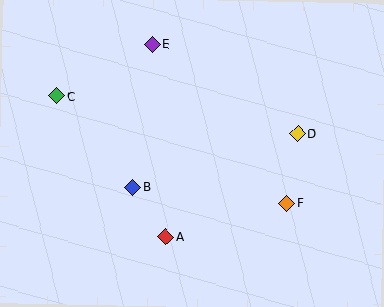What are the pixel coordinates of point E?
Point E is at (152, 44).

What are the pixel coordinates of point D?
Point D is at (298, 134).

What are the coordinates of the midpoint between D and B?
The midpoint between D and B is at (215, 161).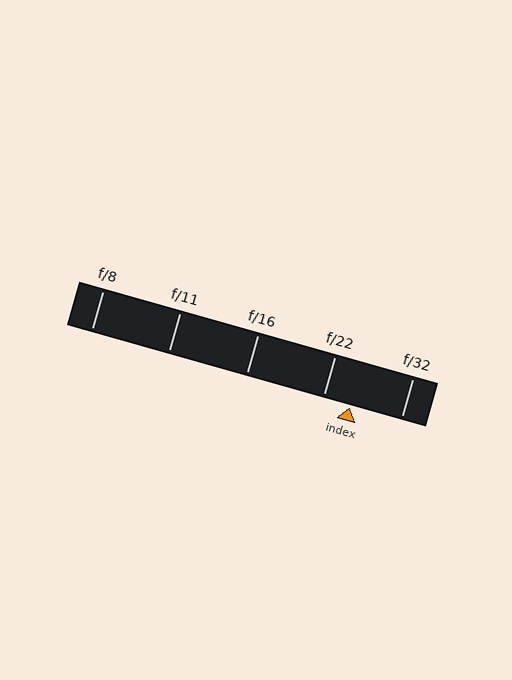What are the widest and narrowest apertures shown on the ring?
The widest aperture shown is f/8 and the narrowest is f/32.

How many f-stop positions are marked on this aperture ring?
There are 5 f-stop positions marked.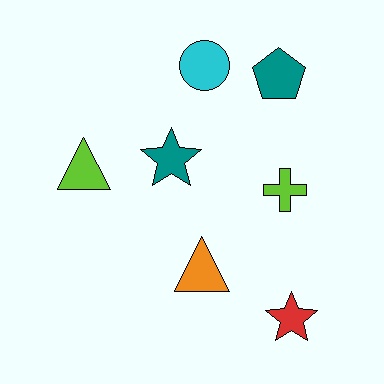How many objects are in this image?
There are 7 objects.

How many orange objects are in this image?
There is 1 orange object.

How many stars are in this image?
There are 2 stars.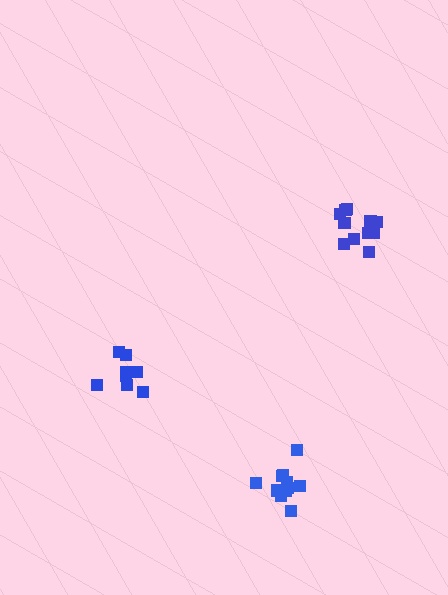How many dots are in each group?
Group 1: 8 dots, Group 2: 12 dots, Group 3: 11 dots (31 total).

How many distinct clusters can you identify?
There are 3 distinct clusters.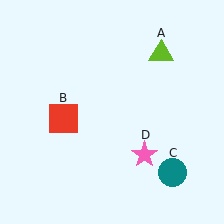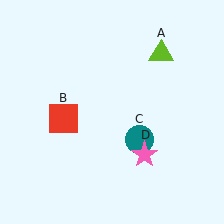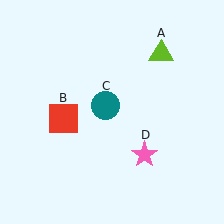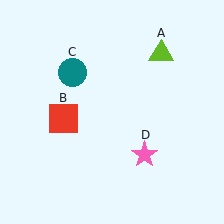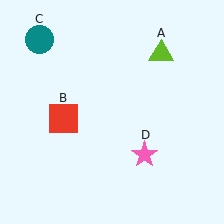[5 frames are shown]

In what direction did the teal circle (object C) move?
The teal circle (object C) moved up and to the left.